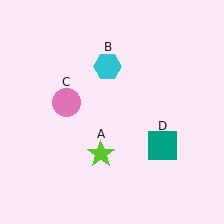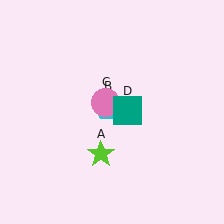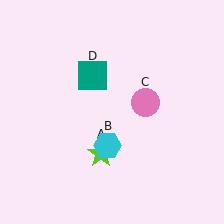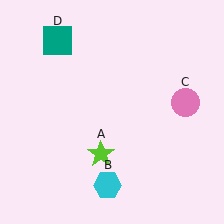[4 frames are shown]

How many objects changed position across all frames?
3 objects changed position: cyan hexagon (object B), pink circle (object C), teal square (object D).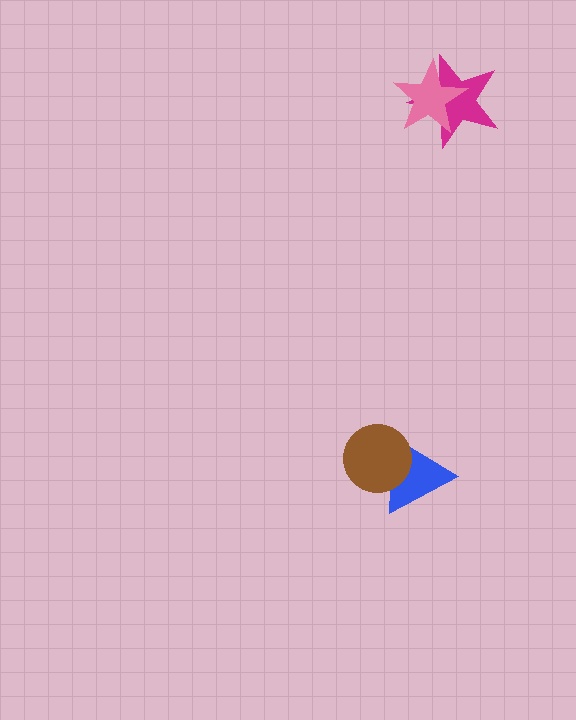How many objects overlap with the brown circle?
1 object overlaps with the brown circle.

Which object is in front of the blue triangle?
The brown circle is in front of the blue triangle.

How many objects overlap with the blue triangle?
1 object overlaps with the blue triangle.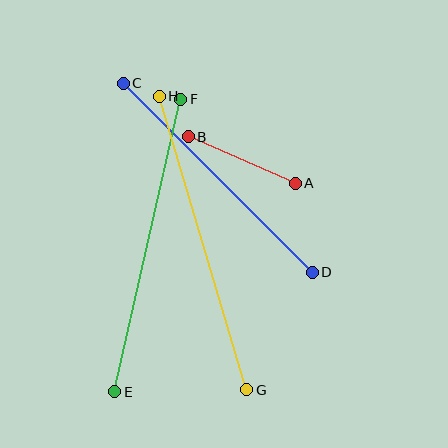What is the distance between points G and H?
The distance is approximately 306 pixels.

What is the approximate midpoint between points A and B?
The midpoint is at approximately (242, 160) pixels.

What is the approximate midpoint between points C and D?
The midpoint is at approximately (218, 178) pixels.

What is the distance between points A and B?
The distance is approximately 116 pixels.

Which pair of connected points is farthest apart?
Points G and H are farthest apart.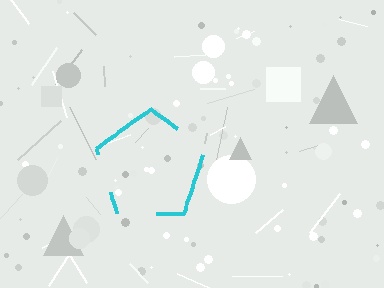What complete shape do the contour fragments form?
The contour fragments form a pentagon.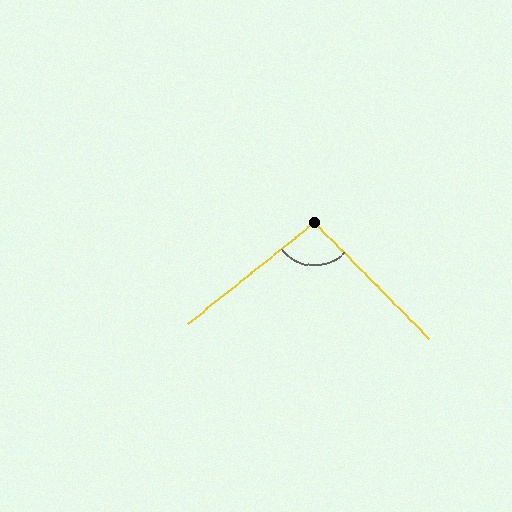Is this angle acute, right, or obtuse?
It is obtuse.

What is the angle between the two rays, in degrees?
Approximately 96 degrees.